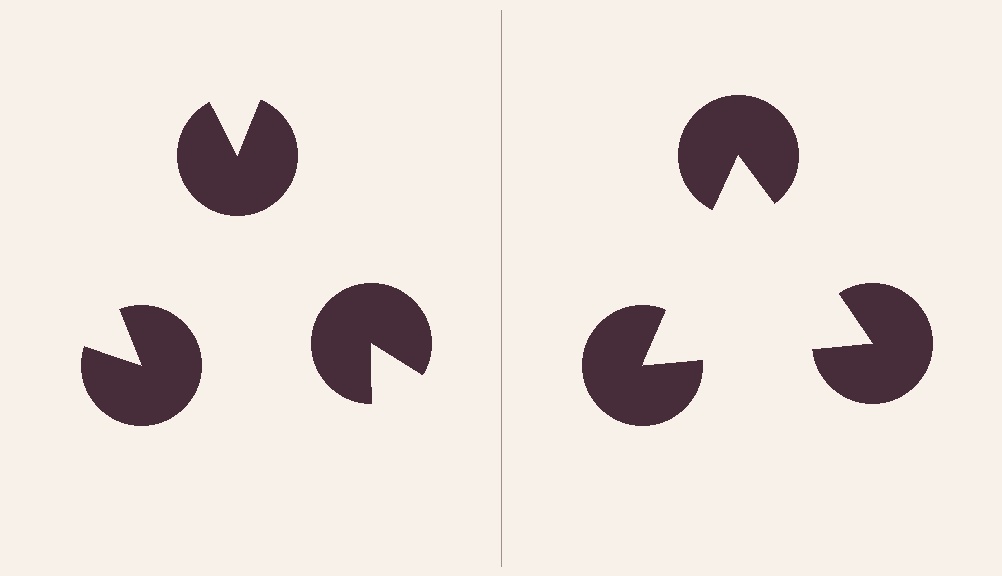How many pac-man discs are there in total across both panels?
6 — 3 on each side.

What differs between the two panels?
The pac-man discs are positioned identically on both sides; only the wedge orientations differ. On the right they align to a triangle; on the left they are misaligned.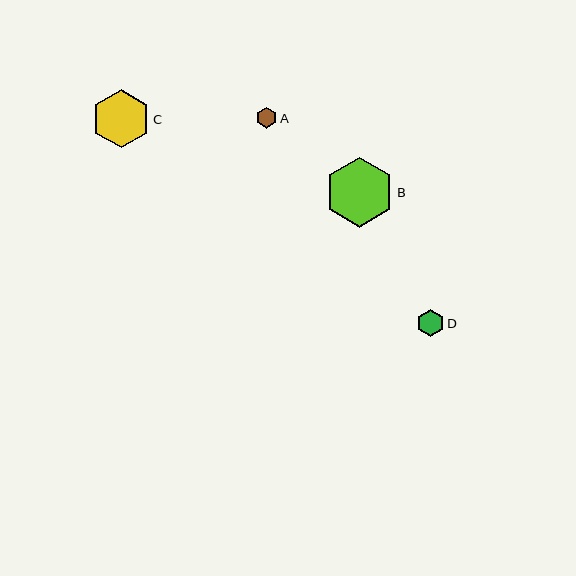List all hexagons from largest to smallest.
From largest to smallest: B, C, D, A.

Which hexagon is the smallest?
Hexagon A is the smallest with a size of approximately 21 pixels.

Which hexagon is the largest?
Hexagon B is the largest with a size of approximately 70 pixels.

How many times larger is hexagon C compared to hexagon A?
Hexagon C is approximately 2.8 times the size of hexagon A.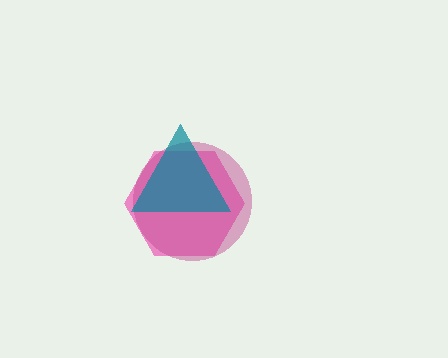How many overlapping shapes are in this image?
There are 3 overlapping shapes in the image.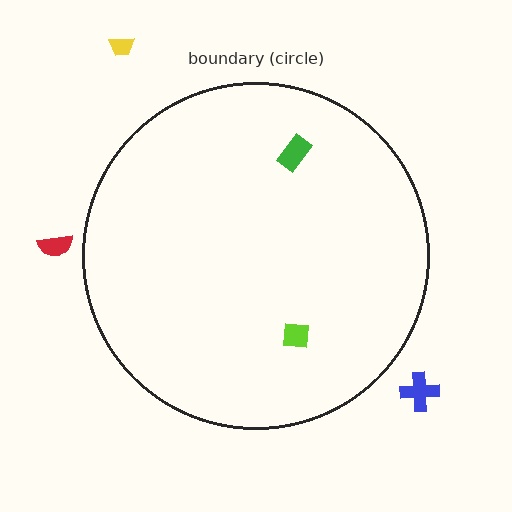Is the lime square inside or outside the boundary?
Inside.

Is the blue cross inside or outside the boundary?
Outside.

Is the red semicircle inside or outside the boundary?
Outside.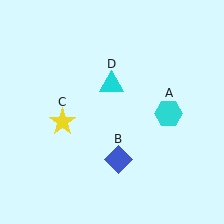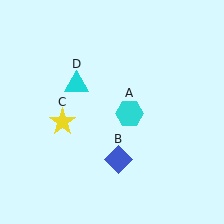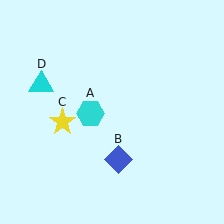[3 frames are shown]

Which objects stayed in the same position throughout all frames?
Blue diamond (object B) and yellow star (object C) remained stationary.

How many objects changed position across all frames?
2 objects changed position: cyan hexagon (object A), cyan triangle (object D).